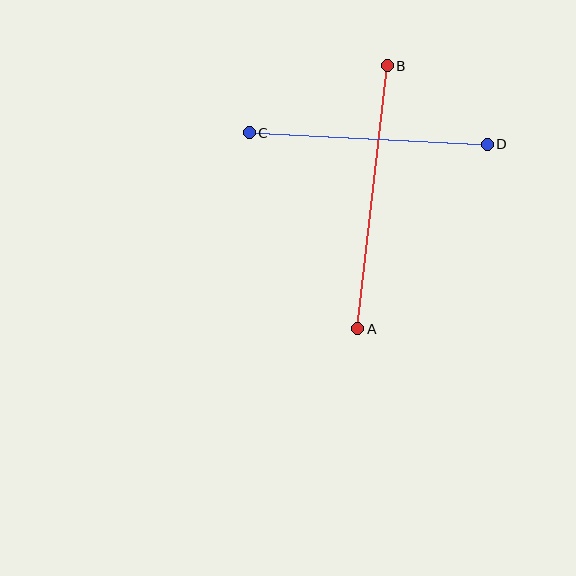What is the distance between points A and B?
The distance is approximately 265 pixels.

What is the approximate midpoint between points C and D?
The midpoint is at approximately (368, 138) pixels.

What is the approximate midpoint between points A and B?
The midpoint is at approximately (373, 197) pixels.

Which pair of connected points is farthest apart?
Points A and B are farthest apart.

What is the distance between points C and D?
The distance is approximately 238 pixels.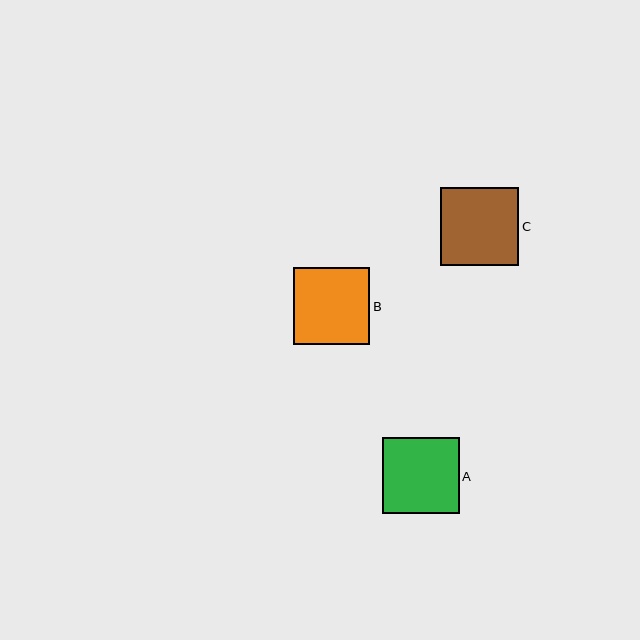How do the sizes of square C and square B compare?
Square C and square B are approximately the same size.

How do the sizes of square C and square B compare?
Square C and square B are approximately the same size.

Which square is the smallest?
Square B is the smallest with a size of approximately 76 pixels.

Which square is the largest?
Square C is the largest with a size of approximately 78 pixels.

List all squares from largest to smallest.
From largest to smallest: C, A, B.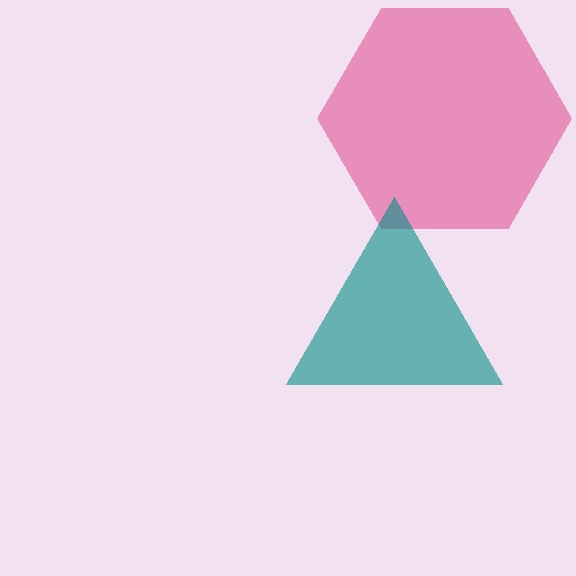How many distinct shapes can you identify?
There are 2 distinct shapes: a pink hexagon, a teal triangle.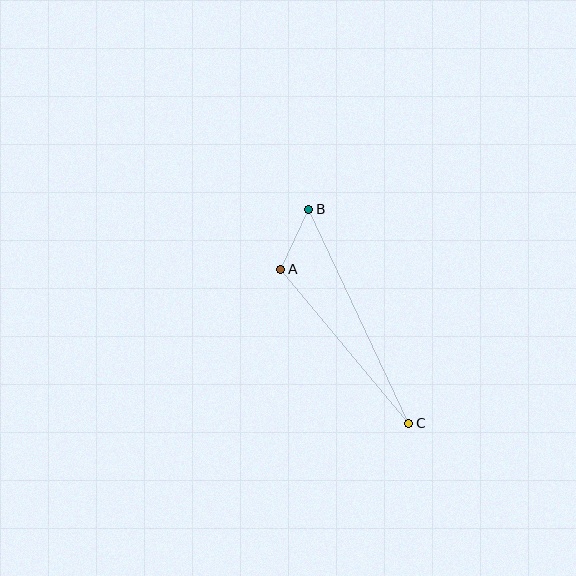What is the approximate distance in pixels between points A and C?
The distance between A and C is approximately 201 pixels.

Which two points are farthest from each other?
Points B and C are farthest from each other.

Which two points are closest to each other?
Points A and B are closest to each other.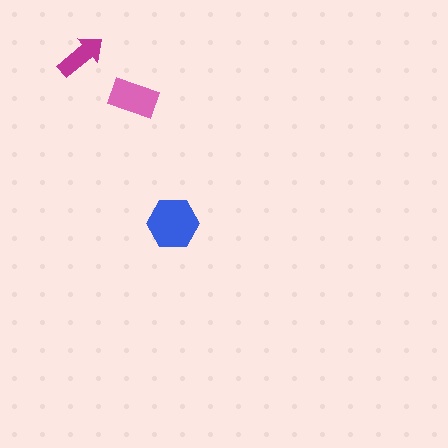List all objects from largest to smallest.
The blue hexagon, the pink rectangle, the magenta arrow.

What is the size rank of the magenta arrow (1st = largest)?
3rd.